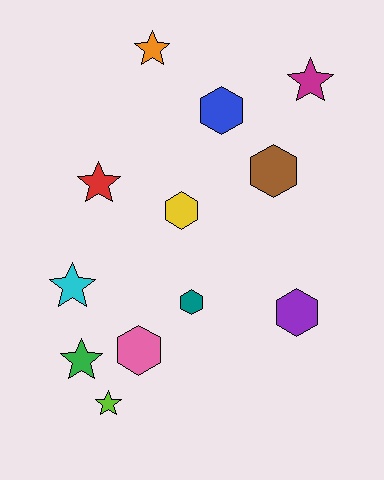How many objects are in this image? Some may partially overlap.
There are 12 objects.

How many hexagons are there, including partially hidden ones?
There are 6 hexagons.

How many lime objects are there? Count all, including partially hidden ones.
There is 1 lime object.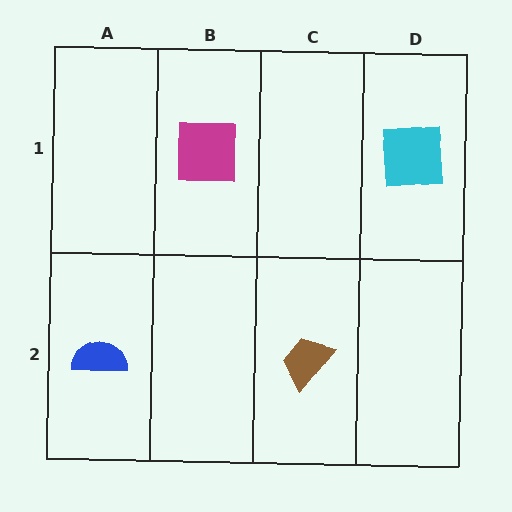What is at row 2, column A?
A blue semicircle.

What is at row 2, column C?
A brown trapezoid.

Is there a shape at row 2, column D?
No, that cell is empty.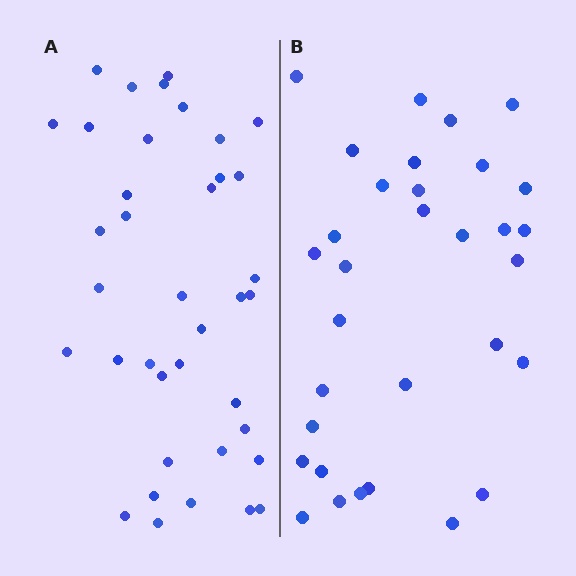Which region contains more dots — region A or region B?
Region A (the left region) has more dots.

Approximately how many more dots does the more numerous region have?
Region A has about 6 more dots than region B.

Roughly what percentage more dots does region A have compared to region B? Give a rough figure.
About 20% more.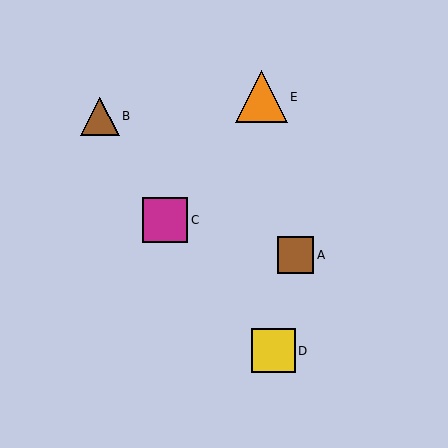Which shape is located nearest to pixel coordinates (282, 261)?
The brown square (labeled A) at (296, 255) is nearest to that location.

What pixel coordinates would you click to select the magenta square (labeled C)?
Click at (165, 220) to select the magenta square C.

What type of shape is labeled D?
Shape D is a yellow square.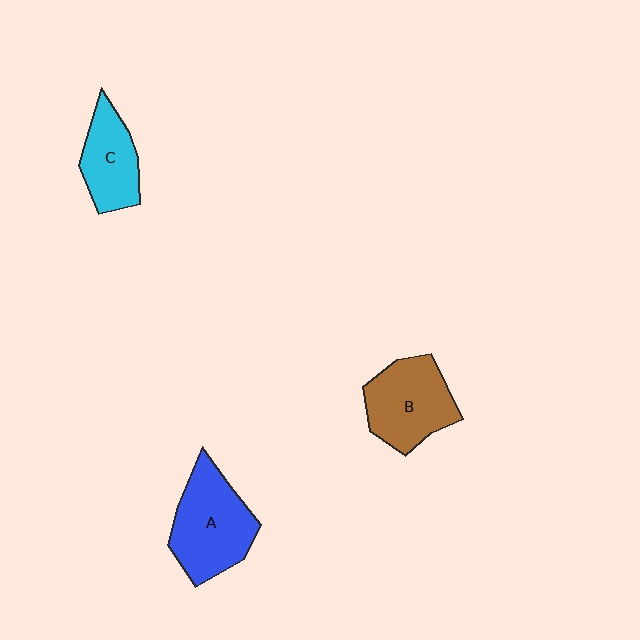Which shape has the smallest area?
Shape C (cyan).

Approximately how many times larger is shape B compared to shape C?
Approximately 1.3 times.